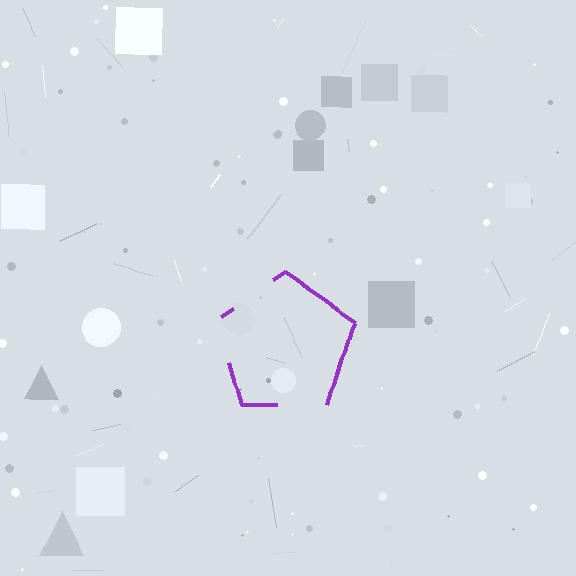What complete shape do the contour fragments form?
The contour fragments form a pentagon.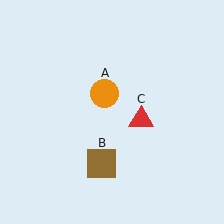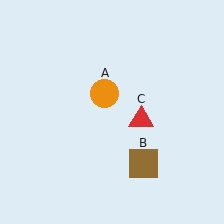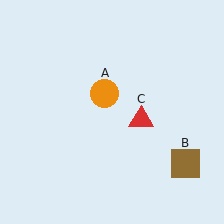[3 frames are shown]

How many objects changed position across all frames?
1 object changed position: brown square (object B).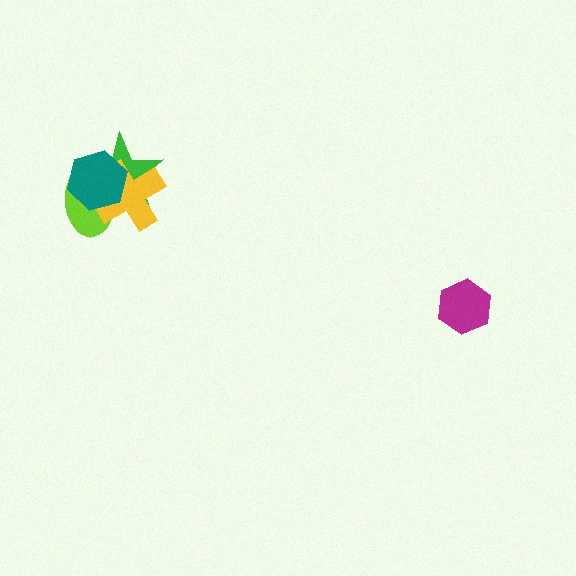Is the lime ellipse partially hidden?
Yes, it is partially covered by another shape.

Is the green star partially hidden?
Yes, it is partially covered by another shape.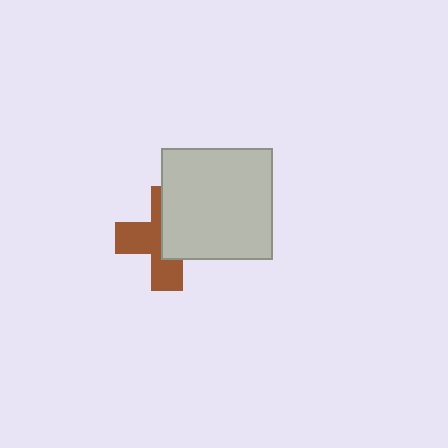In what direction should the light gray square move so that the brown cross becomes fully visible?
The light gray square should move toward the upper-right. That is the shortest direction to clear the overlap and leave the brown cross fully visible.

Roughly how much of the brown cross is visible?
About half of it is visible (roughly 51%).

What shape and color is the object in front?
The object in front is a light gray square.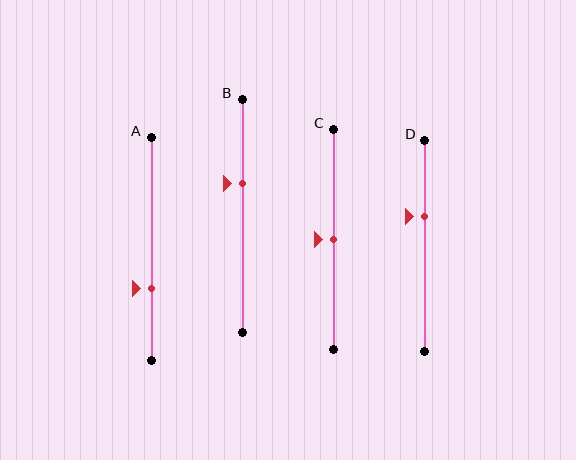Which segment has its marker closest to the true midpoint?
Segment C has its marker closest to the true midpoint.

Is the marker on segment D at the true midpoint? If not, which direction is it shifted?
No, the marker on segment D is shifted upward by about 14% of the segment length.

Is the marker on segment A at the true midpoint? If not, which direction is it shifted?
No, the marker on segment A is shifted downward by about 17% of the segment length.